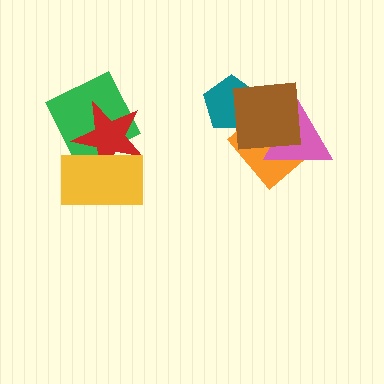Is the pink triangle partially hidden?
Yes, it is partially covered by another shape.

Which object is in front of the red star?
The yellow rectangle is in front of the red star.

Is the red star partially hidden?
Yes, it is partially covered by another shape.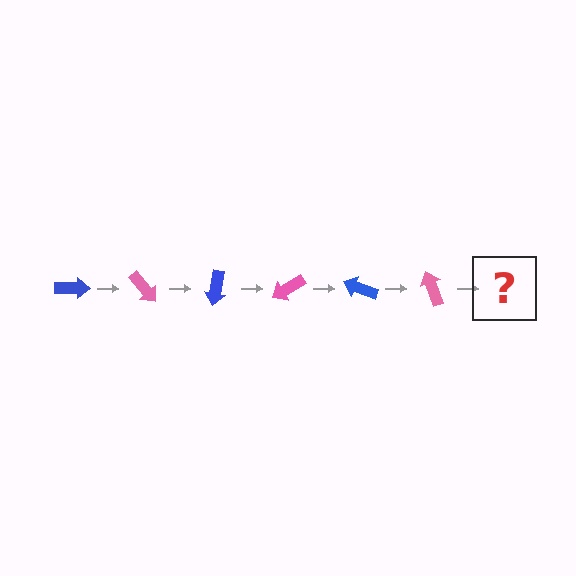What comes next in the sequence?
The next element should be a blue arrow, rotated 300 degrees from the start.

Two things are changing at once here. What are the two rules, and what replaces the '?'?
The two rules are that it rotates 50 degrees each step and the color cycles through blue and pink. The '?' should be a blue arrow, rotated 300 degrees from the start.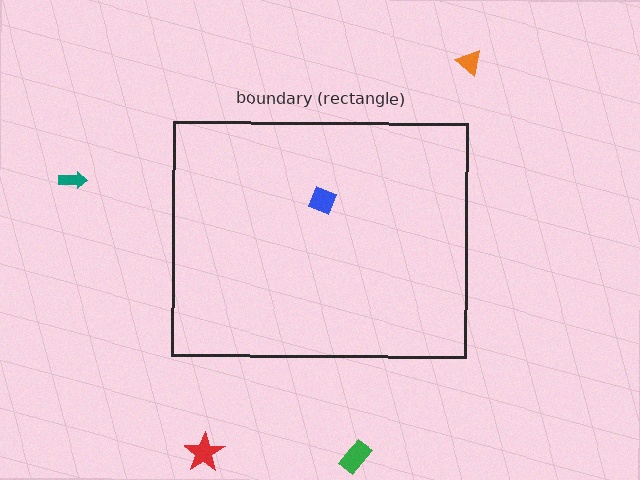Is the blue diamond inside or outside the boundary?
Inside.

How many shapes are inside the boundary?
1 inside, 4 outside.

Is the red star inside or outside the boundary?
Outside.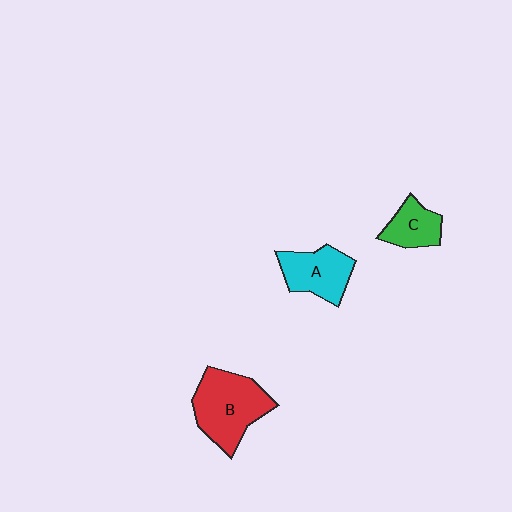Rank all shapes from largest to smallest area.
From largest to smallest: B (red), A (cyan), C (green).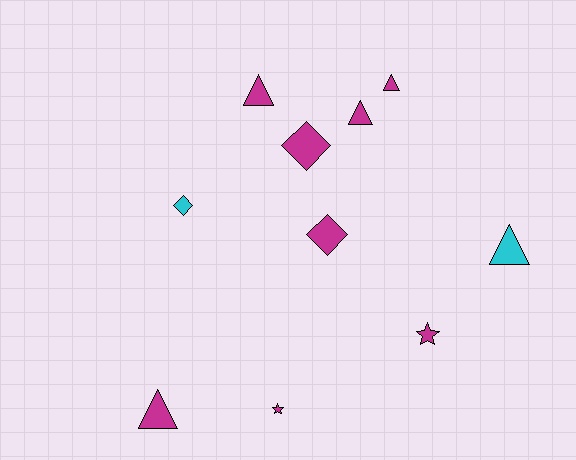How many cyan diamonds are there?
There is 1 cyan diamond.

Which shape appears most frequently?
Triangle, with 5 objects.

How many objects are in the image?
There are 10 objects.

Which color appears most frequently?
Magenta, with 8 objects.